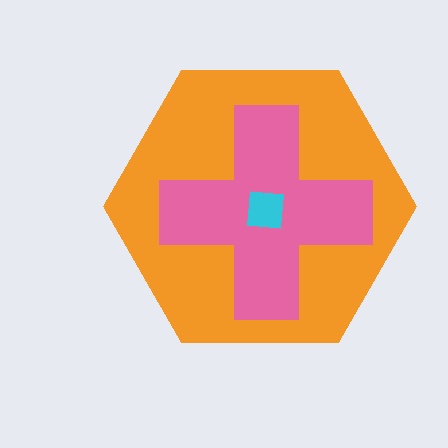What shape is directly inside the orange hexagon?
The pink cross.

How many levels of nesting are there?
3.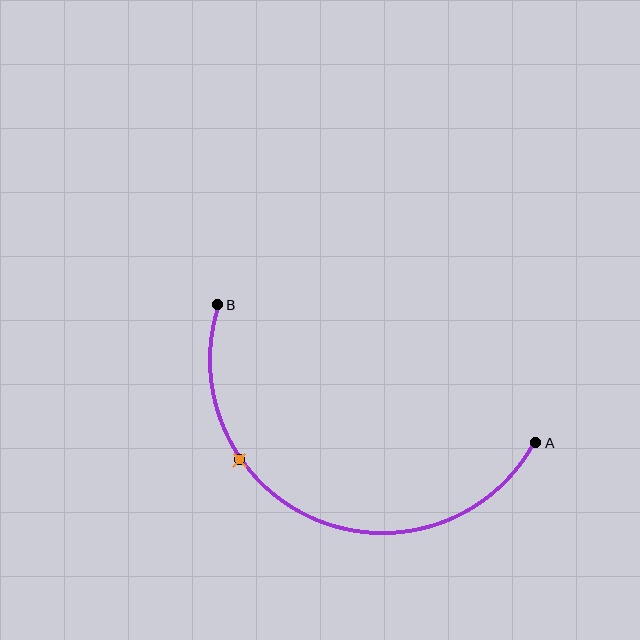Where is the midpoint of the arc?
The arc midpoint is the point on the curve farthest from the straight line joining A and B. It sits below that line.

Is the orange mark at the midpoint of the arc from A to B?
No. The orange mark lies on the arc but is closer to endpoint B. The arc midpoint would be at the point on the curve equidistant along the arc from both A and B.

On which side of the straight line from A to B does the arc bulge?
The arc bulges below the straight line connecting A and B.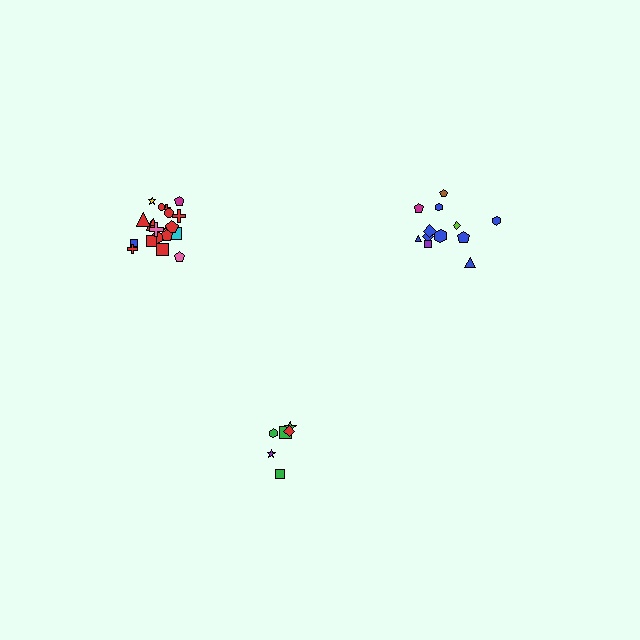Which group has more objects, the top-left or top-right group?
The top-left group.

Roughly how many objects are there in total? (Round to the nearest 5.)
Roughly 40 objects in total.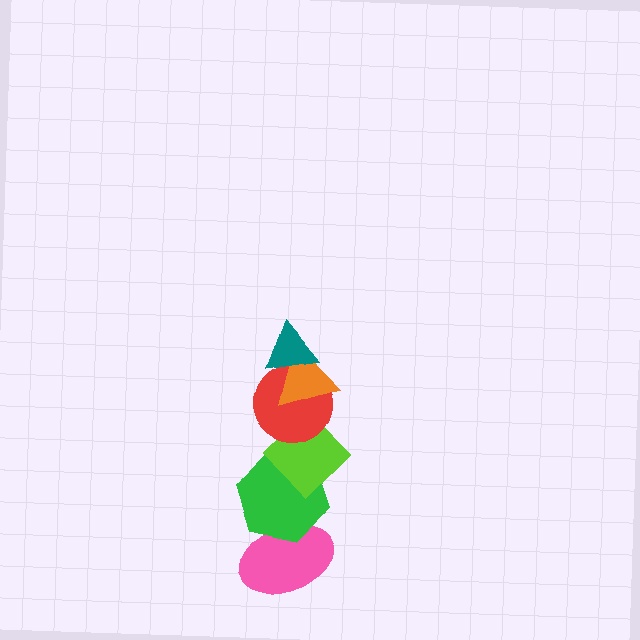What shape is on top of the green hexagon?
The lime diamond is on top of the green hexagon.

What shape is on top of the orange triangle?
The teal triangle is on top of the orange triangle.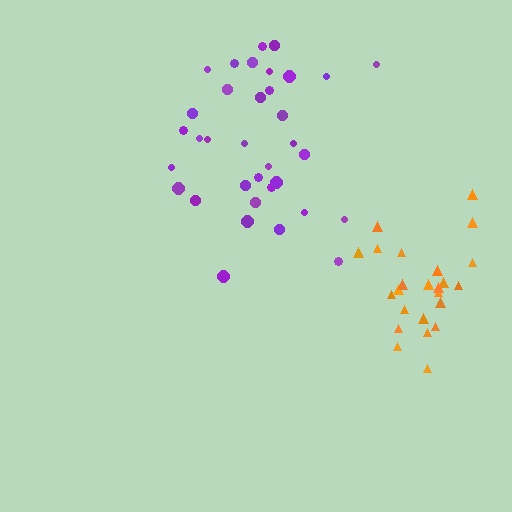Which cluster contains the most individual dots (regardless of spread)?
Purple (35).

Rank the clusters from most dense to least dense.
orange, purple.